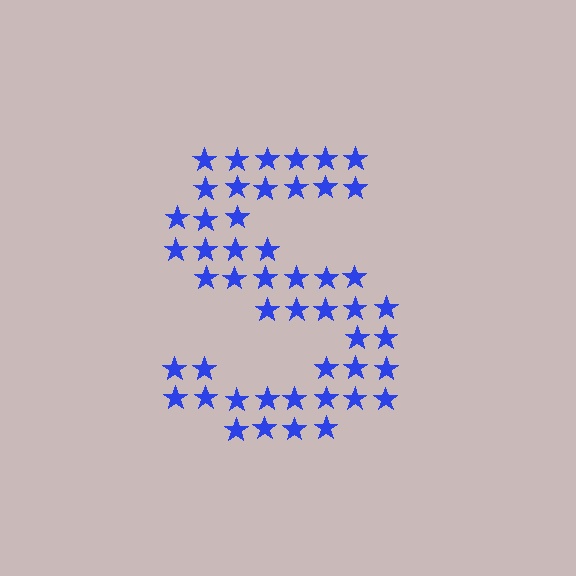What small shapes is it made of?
It is made of small stars.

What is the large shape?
The large shape is the letter S.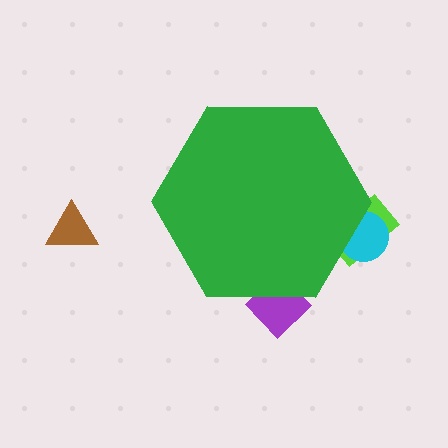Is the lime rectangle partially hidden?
Yes, the lime rectangle is partially hidden behind the green hexagon.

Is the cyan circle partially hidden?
Yes, the cyan circle is partially hidden behind the green hexagon.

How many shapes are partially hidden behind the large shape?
3 shapes are partially hidden.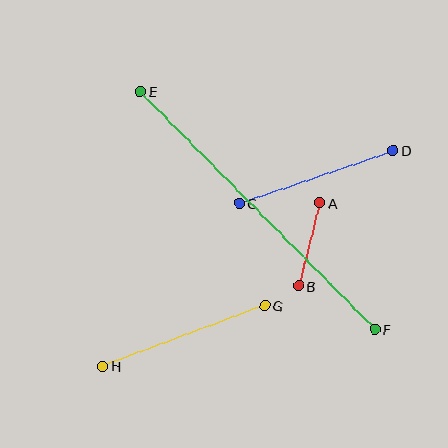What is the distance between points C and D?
The distance is approximately 163 pixels.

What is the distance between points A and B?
The distance is approximately 86 pixels.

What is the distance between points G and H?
The distance is approximately 174 pixels.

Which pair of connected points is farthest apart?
Points E and F are farthest apart.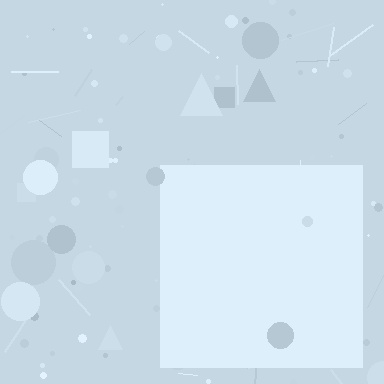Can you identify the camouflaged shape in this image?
The camouflaged shape is a square.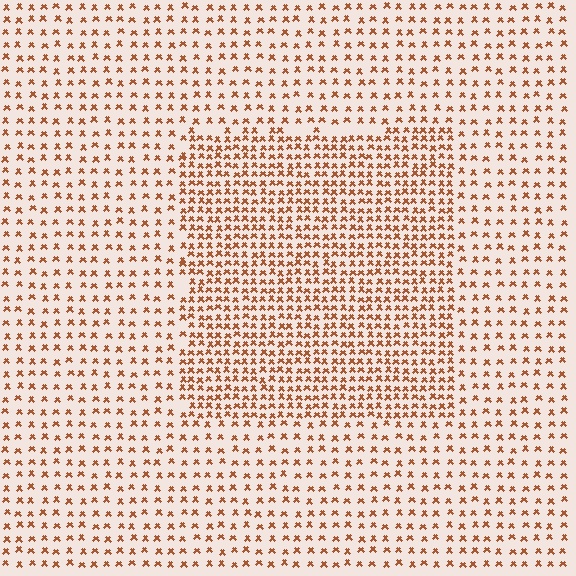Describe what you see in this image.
The image contains small brown elements arranged at two different densities. A rectangle-shaped region is visible where the elements are more densely packed than the surrounding area.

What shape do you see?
I see a rectangle.